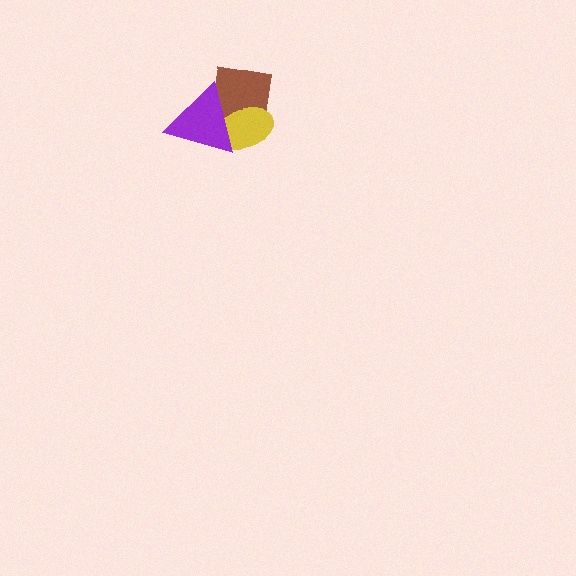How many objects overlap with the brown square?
2 objects overlap with the brown square.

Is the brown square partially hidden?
Yes, it is partially covered by another shape.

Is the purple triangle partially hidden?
No, no other shape covers it.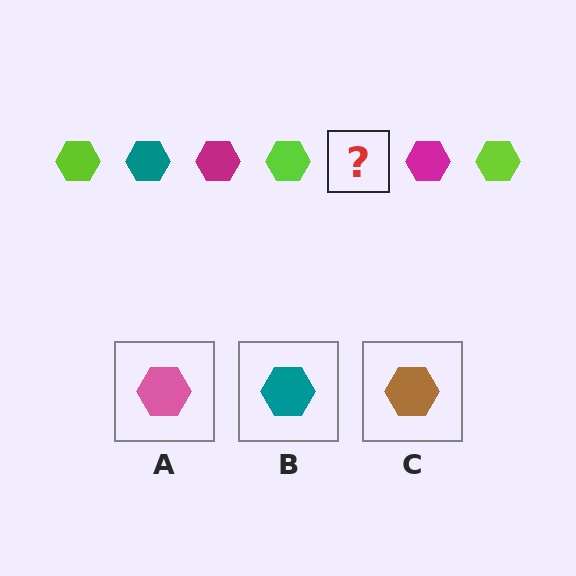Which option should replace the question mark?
Option B.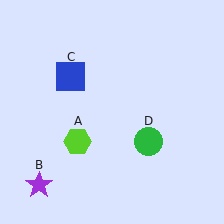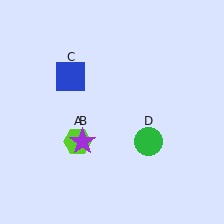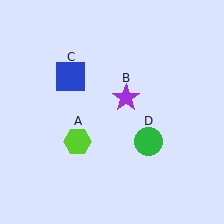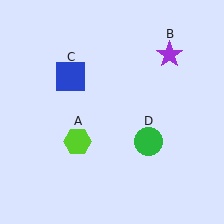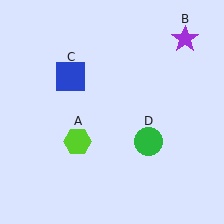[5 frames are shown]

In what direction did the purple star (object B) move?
The purple star (object B) moved up and to the right.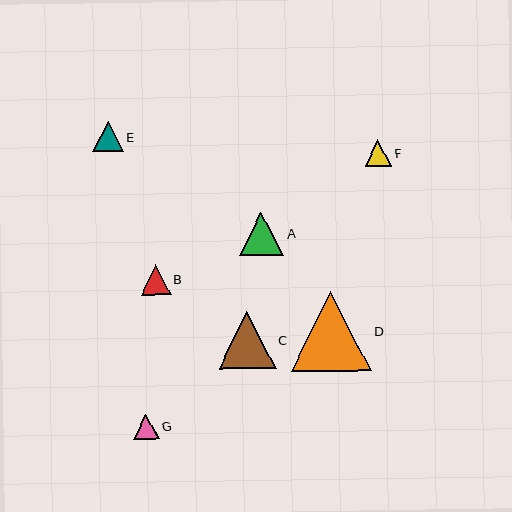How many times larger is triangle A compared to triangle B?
Triangle A is approximately 1.5 times the size of triangle B.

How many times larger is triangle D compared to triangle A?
Triangle D is approximately 1.8 times the size of triangle A.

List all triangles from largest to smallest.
From largest to smallest: D, C, A, E, B, F, G.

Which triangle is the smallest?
Triangle G is the smallest with a size of approximately 26 pixels.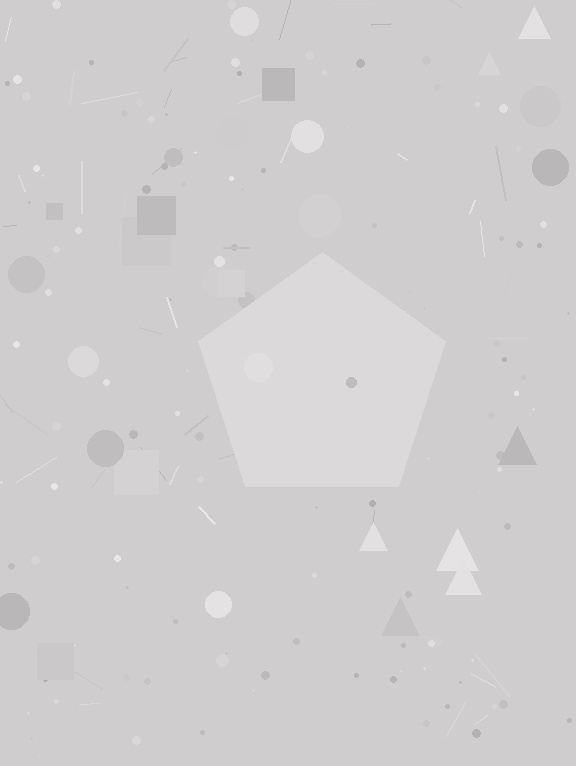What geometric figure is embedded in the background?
A pentagon is embedded in the background.